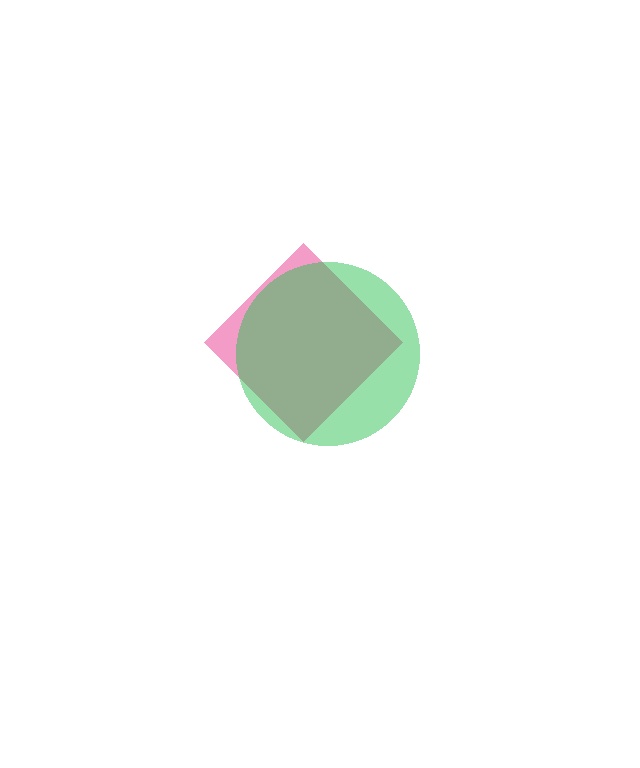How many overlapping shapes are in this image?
There are 2 overlapping shapes in the image.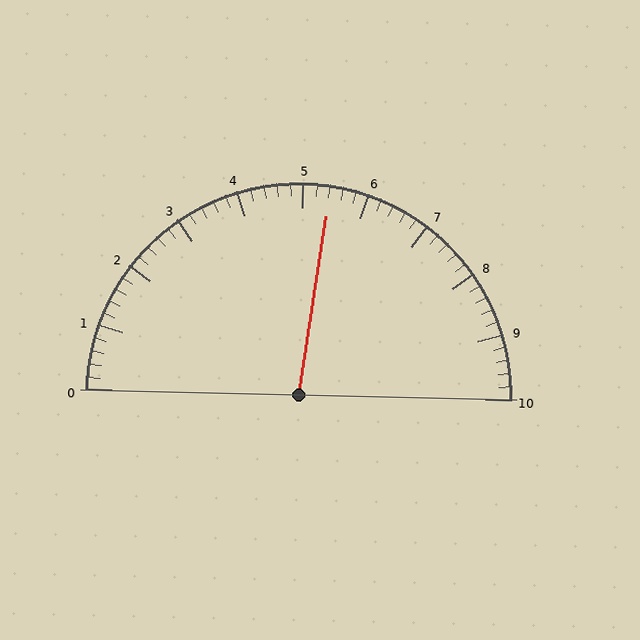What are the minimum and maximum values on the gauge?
The gauge ranges from 0 to 10.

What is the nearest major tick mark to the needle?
The nearest major tick mark is 5.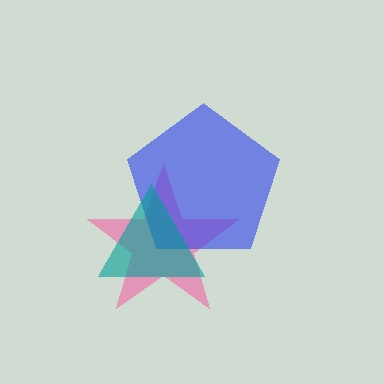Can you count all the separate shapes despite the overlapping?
Yes, there are 3 separate shapes.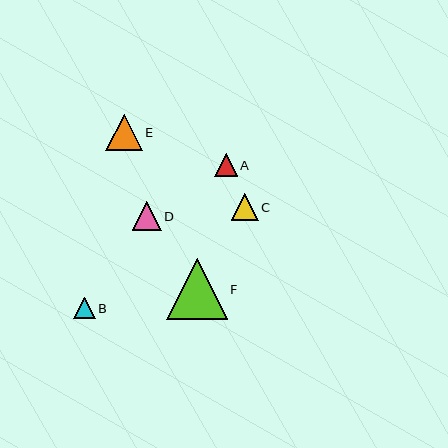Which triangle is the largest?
Triangle F is the largest with a size of approximately 61 pixels.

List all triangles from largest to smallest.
From largest to smallest: F, E, D, C, A, B.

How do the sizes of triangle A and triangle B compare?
Triangle A and triangle B are approximately the same size.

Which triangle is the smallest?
Triangle B is the smallest with a size of approximately 21 pixels.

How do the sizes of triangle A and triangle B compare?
Triangle A and triangle B are approximately the same size.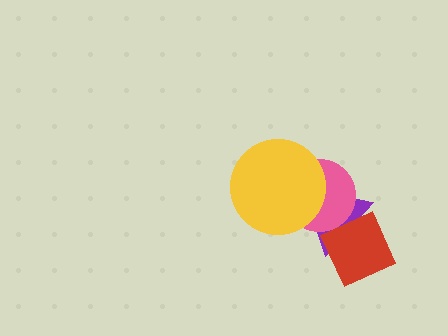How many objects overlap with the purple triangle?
3 objects overlap with the purple triangle.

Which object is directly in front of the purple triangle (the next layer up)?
The pink circle is directly in front of the purple triangle.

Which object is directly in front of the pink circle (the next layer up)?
The yellow circle is directly in front of the pink circle.